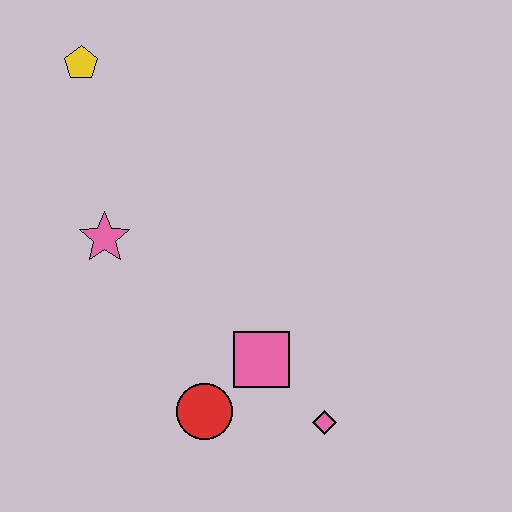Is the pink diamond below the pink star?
Yes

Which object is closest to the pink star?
The yellow pentagon is closest to the pink star.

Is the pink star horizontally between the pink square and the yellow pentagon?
Yes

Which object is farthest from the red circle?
The yellow pentagon is farthest from the red circle.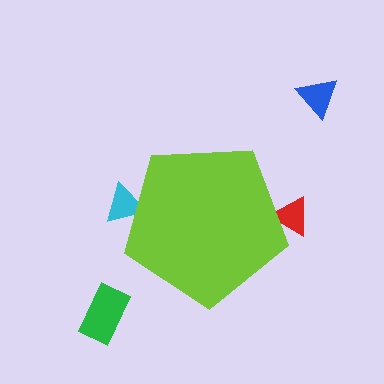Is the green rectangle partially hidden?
No, the green rectangle is fully visible.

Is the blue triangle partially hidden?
No, the blue triangle is fully visible.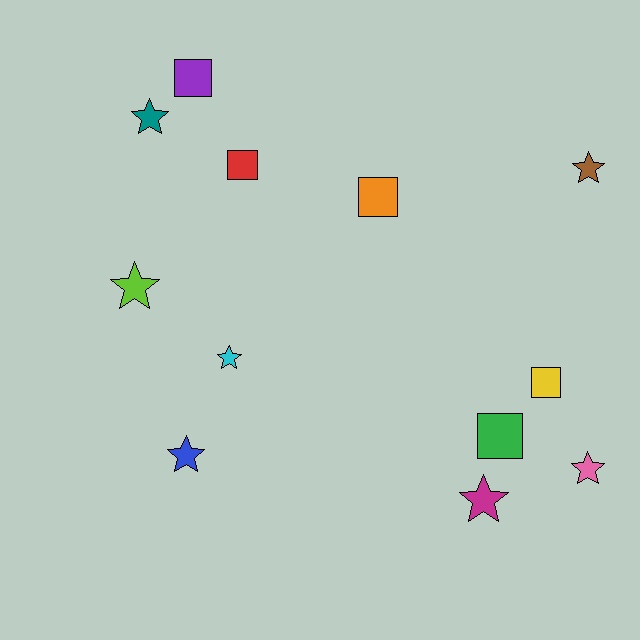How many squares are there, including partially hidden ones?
There are 5 squares.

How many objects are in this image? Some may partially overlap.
There are 12 objects.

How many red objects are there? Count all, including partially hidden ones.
There is 1 red object.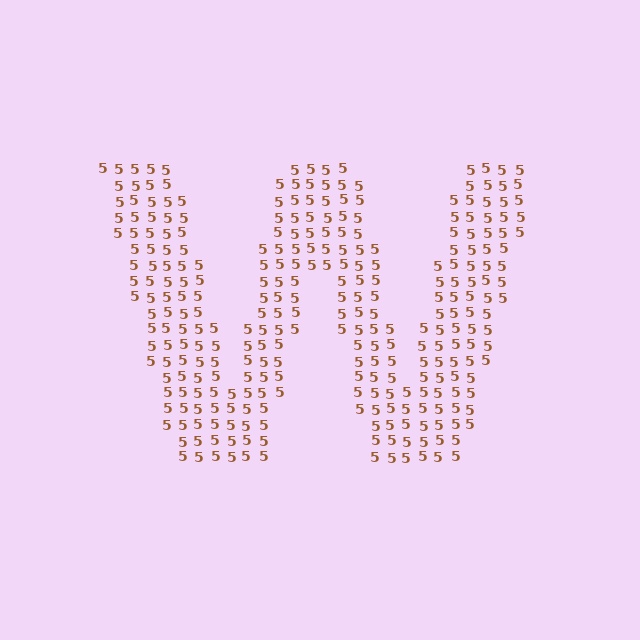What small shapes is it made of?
It is made of small digit 5's.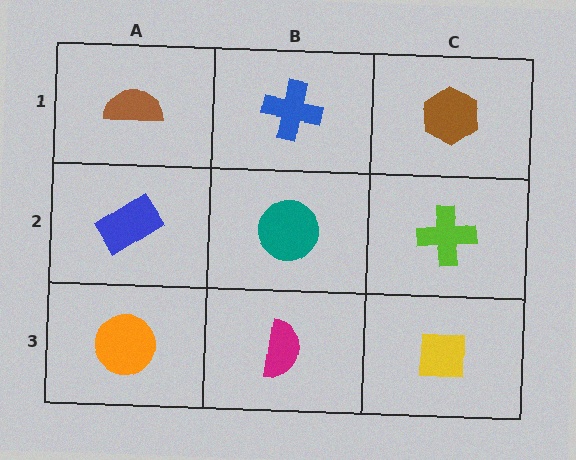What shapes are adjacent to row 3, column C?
A lime cross (row 2, column C), a magenta semicircle (row 3, column B).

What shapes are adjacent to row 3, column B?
A teal circle (row 2, column B), an orange circle (row 3, column A), a yellow square (row 3, column C).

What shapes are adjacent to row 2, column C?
A brown hexagon (row 1, column C), a yellow square (row 3, column C), a teal circle (row 2, column B).